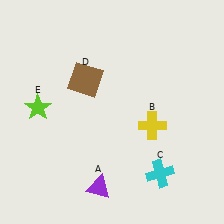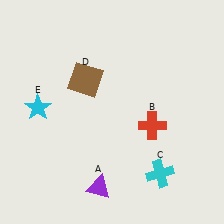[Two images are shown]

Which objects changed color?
B changed from yellow to red. E changed from lime to cyan.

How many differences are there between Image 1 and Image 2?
There are 2 differences between the two images.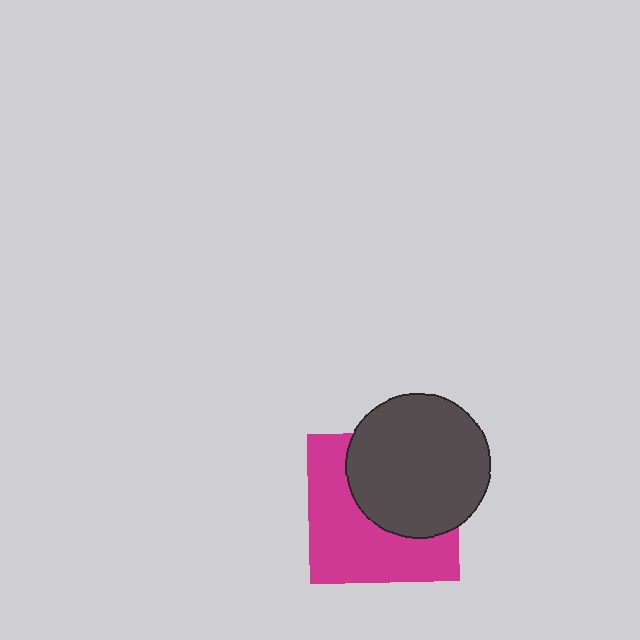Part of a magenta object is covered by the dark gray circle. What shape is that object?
It is a square.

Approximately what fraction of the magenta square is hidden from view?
Roughly 47% of the magenta square is hidden behind the dark gray circle.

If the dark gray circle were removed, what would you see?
You would see the complete magenta square.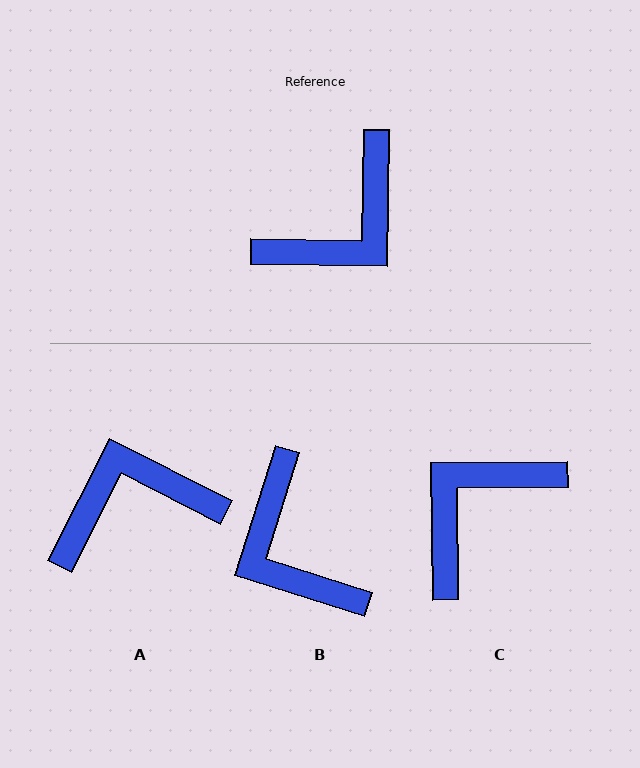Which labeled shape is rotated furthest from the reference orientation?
C, about 179 degrees away.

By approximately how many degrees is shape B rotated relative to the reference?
Approximately 107 degrees clockwise.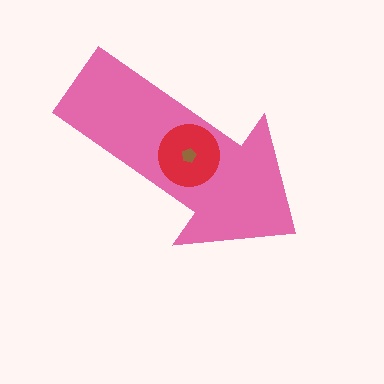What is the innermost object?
The brown pentagon.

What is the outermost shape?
The pink arrow.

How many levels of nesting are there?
3.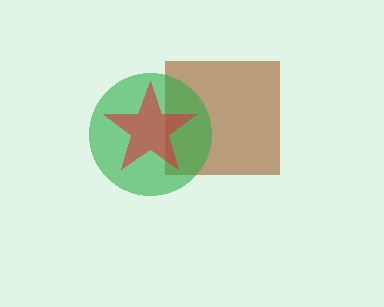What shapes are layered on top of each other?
The layered shapes are: a brown square, a green circle, a red star.